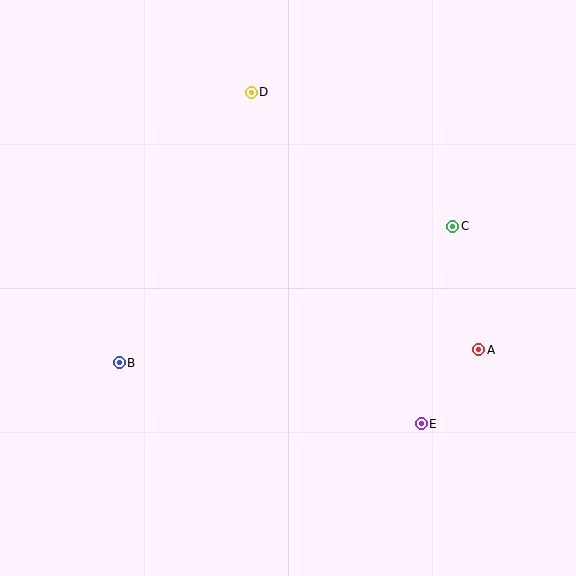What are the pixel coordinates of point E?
Point E is at (421, 424).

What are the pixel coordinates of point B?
Point B is at (119, 363).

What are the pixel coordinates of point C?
Point C is at (453, 226).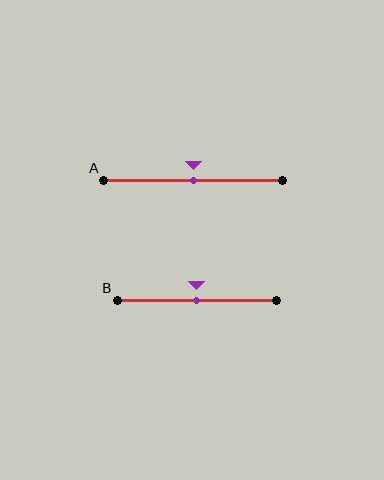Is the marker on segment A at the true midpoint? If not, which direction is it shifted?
Yes, the marker on segment A is at the true midpoint.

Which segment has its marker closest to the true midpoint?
Segment A has its marker closest to the true midpoint.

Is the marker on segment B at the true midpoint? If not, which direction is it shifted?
Yes, the marker on segment B is at the true midpoint.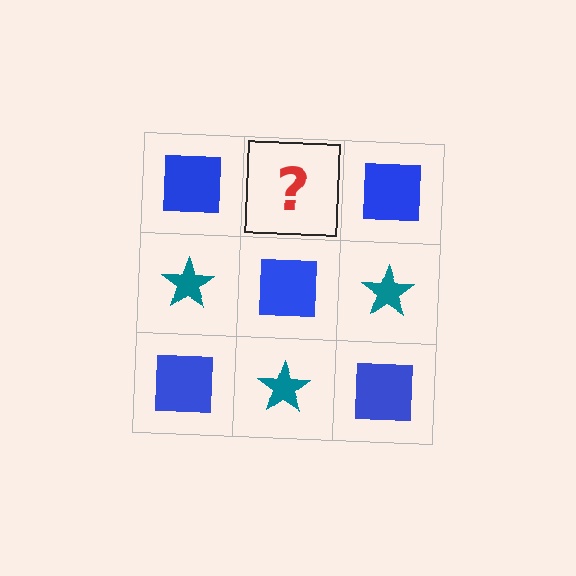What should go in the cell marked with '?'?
The missing cell should contain a teal star.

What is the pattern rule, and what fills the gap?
The rule is that it alternates blue square and teal star in a checkerboard pattern. The gap should be filled with a teal star.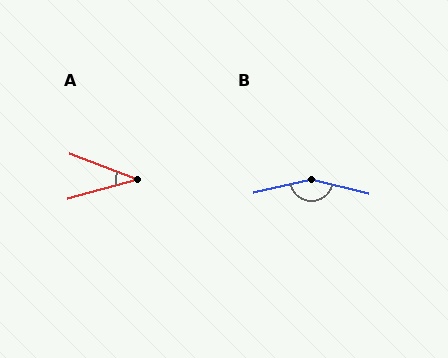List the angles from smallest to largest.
A (36°), B (152°).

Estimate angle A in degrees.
Approximately 36 degrees.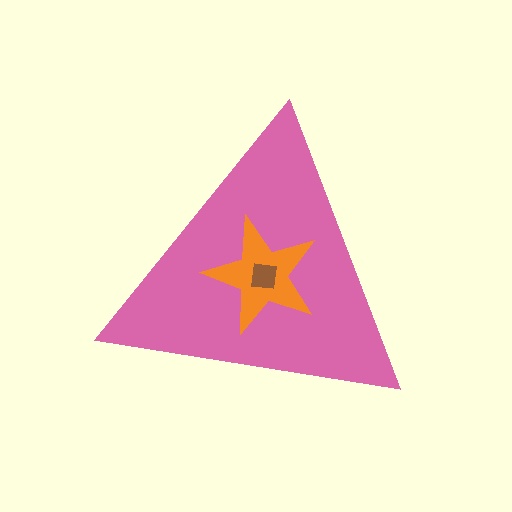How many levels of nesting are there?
3.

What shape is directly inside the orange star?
The brown square.